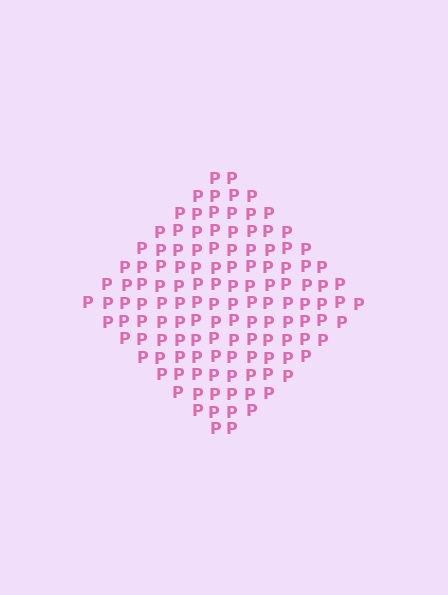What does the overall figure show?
The overall figure shows a diamond.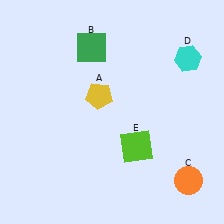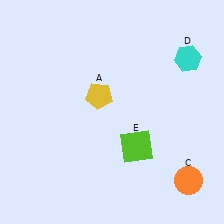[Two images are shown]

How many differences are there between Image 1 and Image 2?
There is 1 difference between the two images.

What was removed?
The green square (B) was removed in Image 2.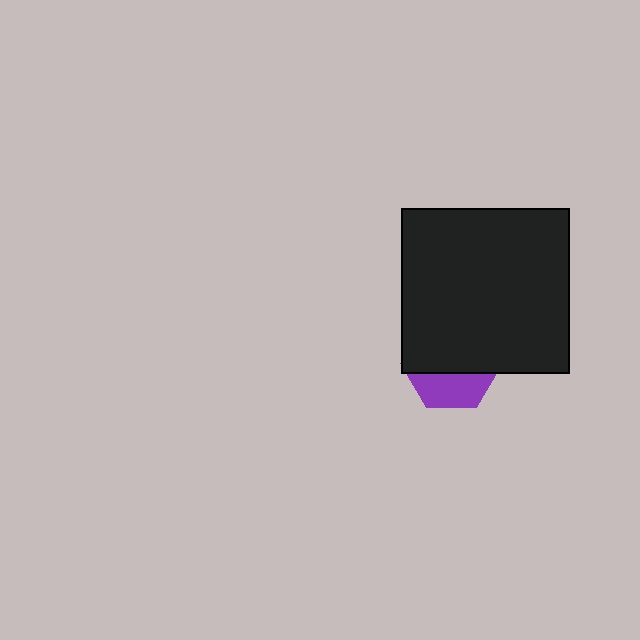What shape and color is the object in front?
The object in front is a black rectangle.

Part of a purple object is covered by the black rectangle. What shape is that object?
It is a hexagon.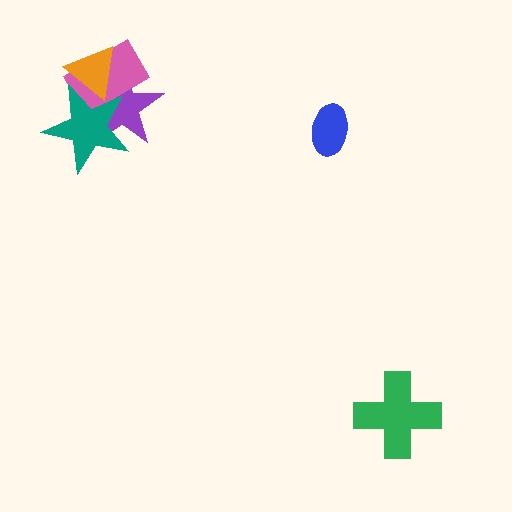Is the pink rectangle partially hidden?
Yes, it is partially covered by another shape.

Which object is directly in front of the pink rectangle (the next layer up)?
The orange triangle is directly in front of the pink rectangle.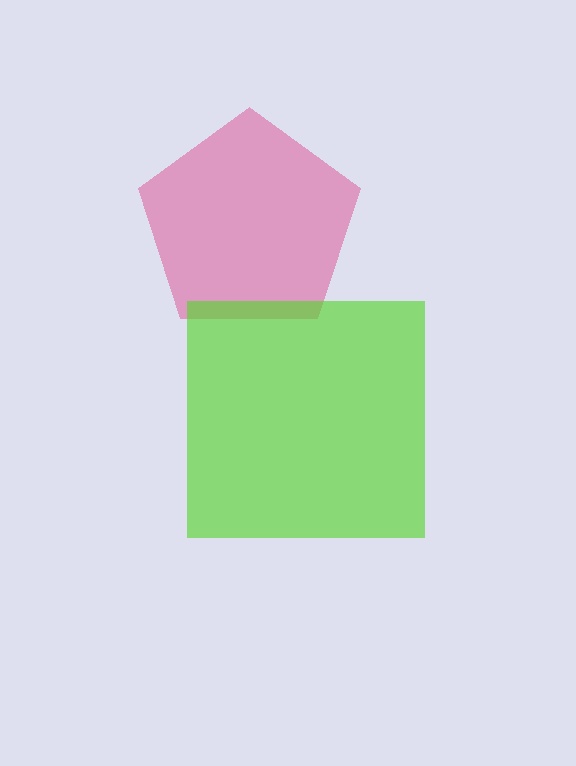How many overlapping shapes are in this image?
There are 2 overlapping shapes in the image.